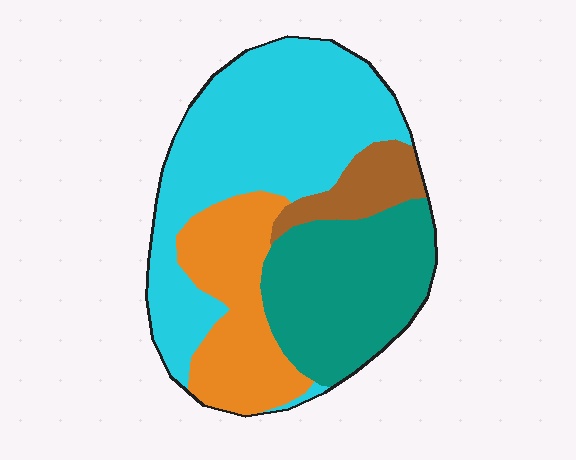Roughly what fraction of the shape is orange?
Orange takes up about one fifth (1/5) of the shape.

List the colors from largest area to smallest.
From largest to smallest: cyan, teal, orange, brown.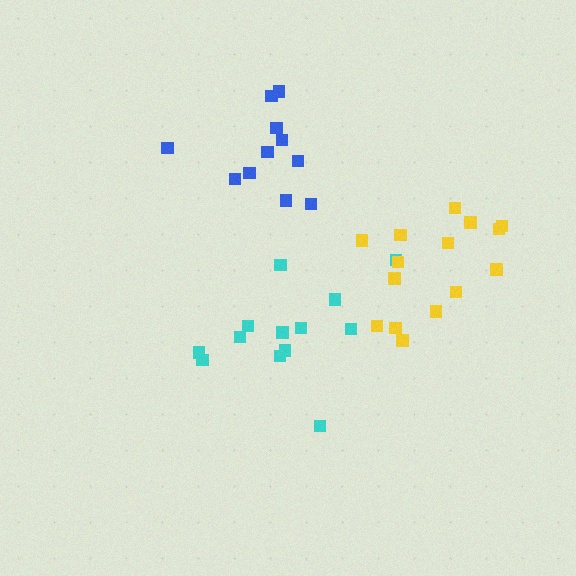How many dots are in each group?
Group 1: 11 dots, Group 2: 14 dots, Group 3: 16 dots (41 total).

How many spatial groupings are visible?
There are 3 spatial groupings.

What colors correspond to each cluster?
The clusters are colored: blue, cyan, yellow.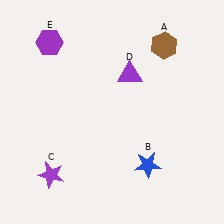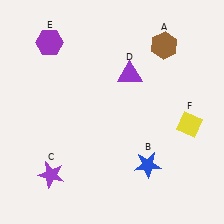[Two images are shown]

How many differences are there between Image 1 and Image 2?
There is 1 difference between the two images.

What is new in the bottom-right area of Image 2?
A yellow diamond (F) was added in the bottom-right area of Image 2.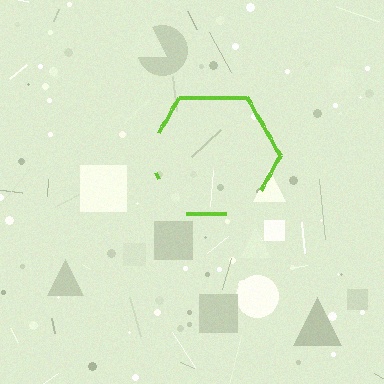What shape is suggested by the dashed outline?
The dashed outline suggests a hexagon.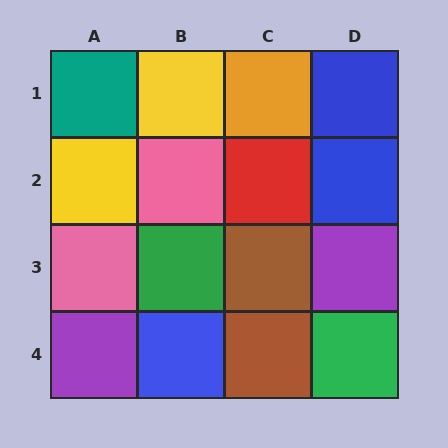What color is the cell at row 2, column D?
Blue.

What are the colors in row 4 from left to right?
Purple, blue, brown, green.